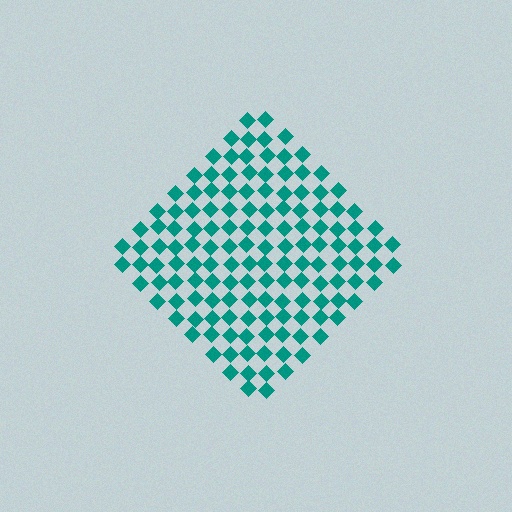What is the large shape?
The large shape is a diamond.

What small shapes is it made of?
It is made of small diamonds.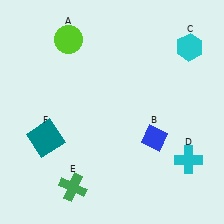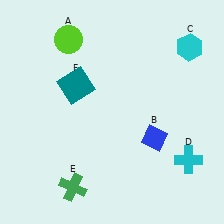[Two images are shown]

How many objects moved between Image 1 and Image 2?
1 object moved between the two images.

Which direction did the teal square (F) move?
The teal square (F) moved up.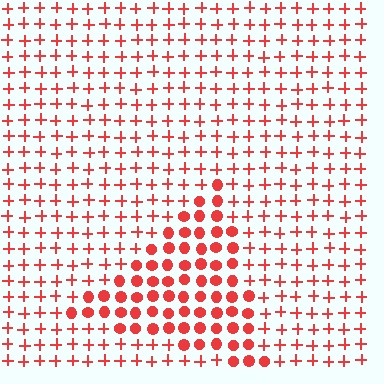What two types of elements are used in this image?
The image uses circles inside the triangle region and plus signs outside it.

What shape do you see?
I see a triangle.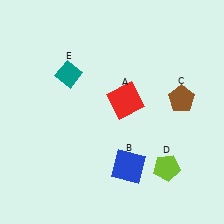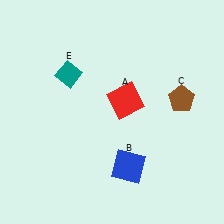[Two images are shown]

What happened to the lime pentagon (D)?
The lime pentagon (D) was removed in Image 2. It was in the bottom-right area of Image 1.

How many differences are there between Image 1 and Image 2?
There is 1 difference between the two images.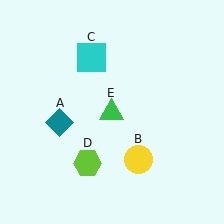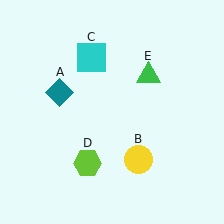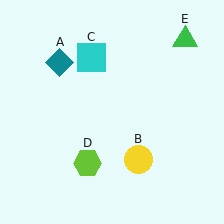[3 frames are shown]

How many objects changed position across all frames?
2 objects changed position: teal diamond (object A), green triangle (object E).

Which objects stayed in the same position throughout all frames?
Yellow circle (object B) and cyan square (object C) and lime hexagon (object D) remained stationary.